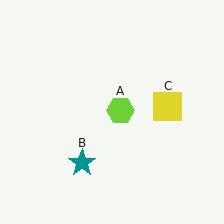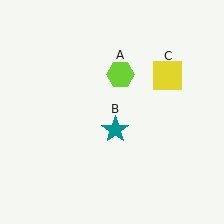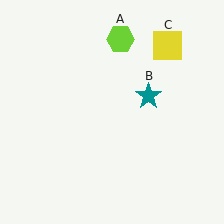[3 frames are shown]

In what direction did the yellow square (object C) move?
The yellow square (object C) moved up.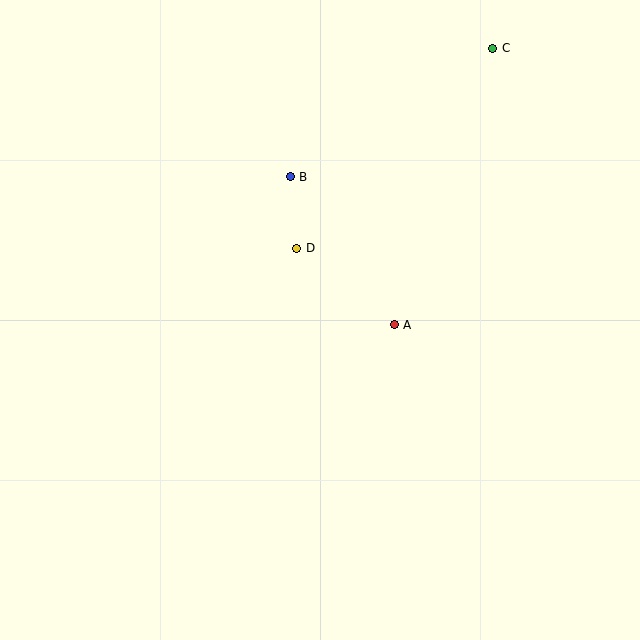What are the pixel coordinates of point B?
Point B is at (290, 177).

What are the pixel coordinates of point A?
Point A is at (394, 325).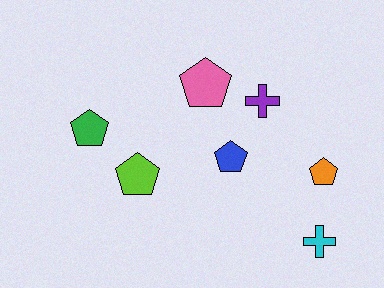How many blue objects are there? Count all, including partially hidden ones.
There is 1 blue object.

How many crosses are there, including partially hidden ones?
There are 2 crosses.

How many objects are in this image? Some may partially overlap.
There are 7 objects.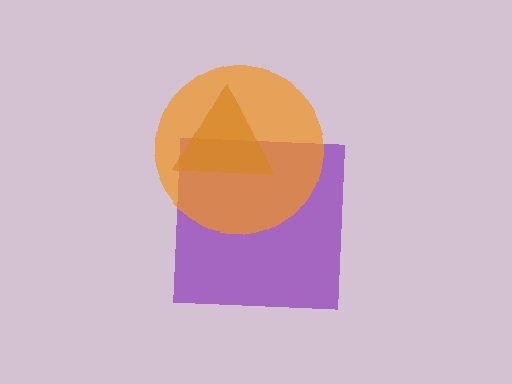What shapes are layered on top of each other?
The layered shapes are: a purple square, a brown triangle, an orange circle.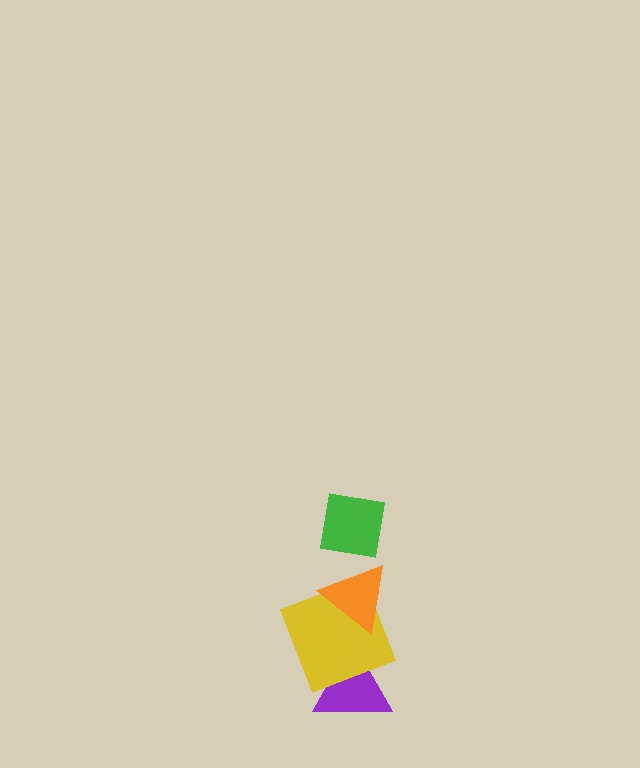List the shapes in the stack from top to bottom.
From top to bottom: the green square, the orange triangle, the yellow square, the purple triangle.